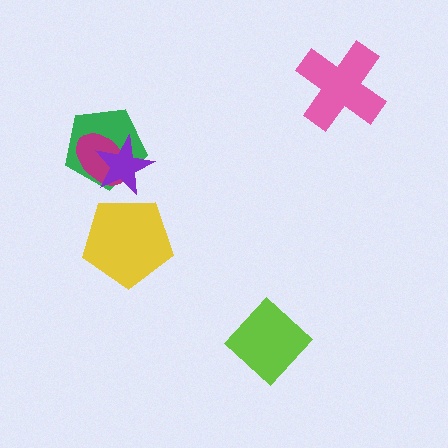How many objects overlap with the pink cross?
0 objects overlap with the pink cross.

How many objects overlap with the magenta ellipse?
2 objects overlap with the magenta ellipse.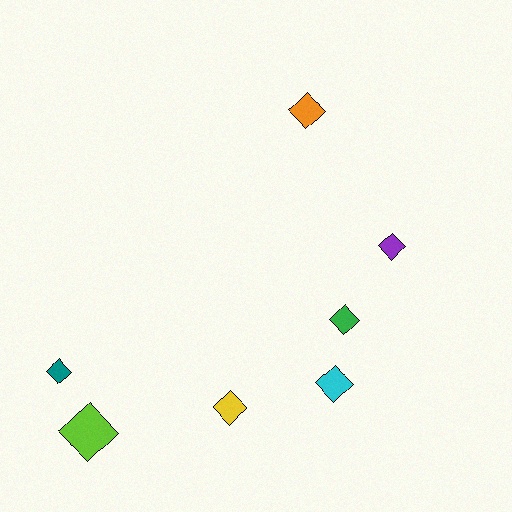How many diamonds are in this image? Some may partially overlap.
There are 7 diamonds.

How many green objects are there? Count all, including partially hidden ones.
There is 1 green object.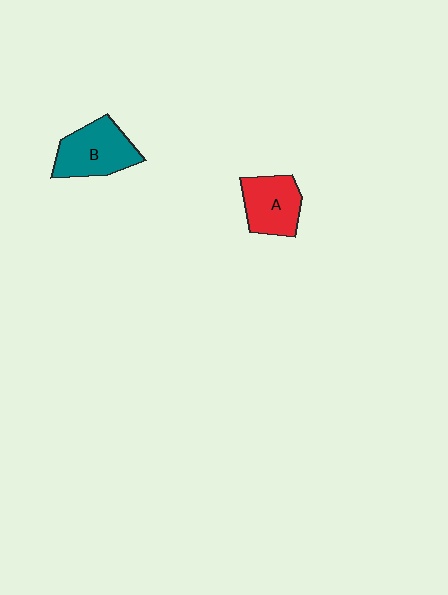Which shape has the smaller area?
Shape A (red).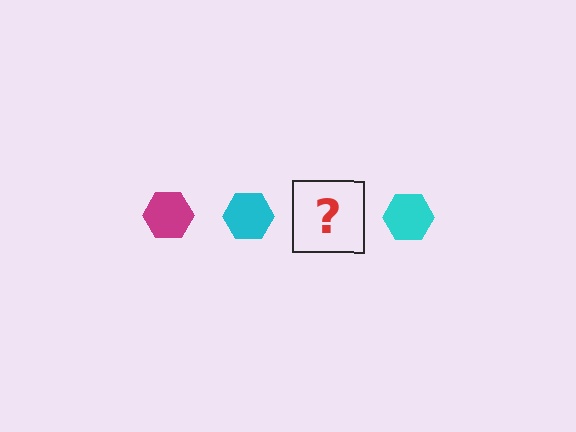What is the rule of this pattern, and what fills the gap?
The rule is that the pattern cycles through magenta, cyan hexagons. The gap should be filled with a magenta hexagon.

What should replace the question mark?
The question mark should be replaced with a magenta hexagon.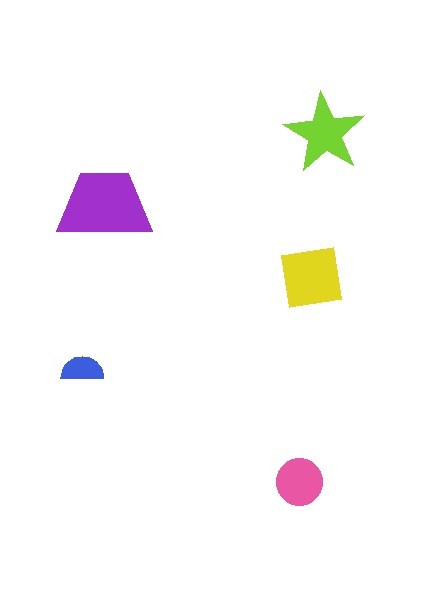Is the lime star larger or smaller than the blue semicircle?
Larger.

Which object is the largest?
The purple trapezoid.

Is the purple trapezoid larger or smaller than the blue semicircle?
Larger.